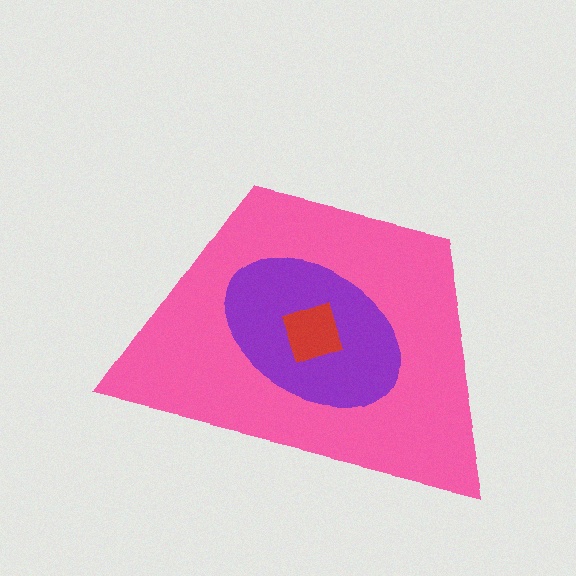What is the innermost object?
The red square.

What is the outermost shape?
The pink trapezoid.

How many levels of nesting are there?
3.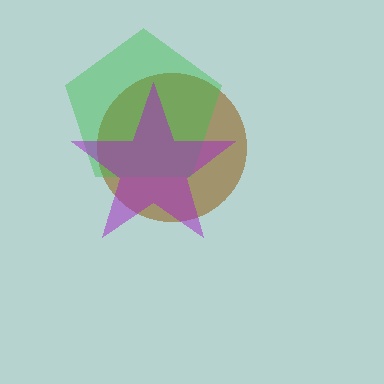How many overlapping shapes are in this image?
There are 3 overlapping shapes in the image.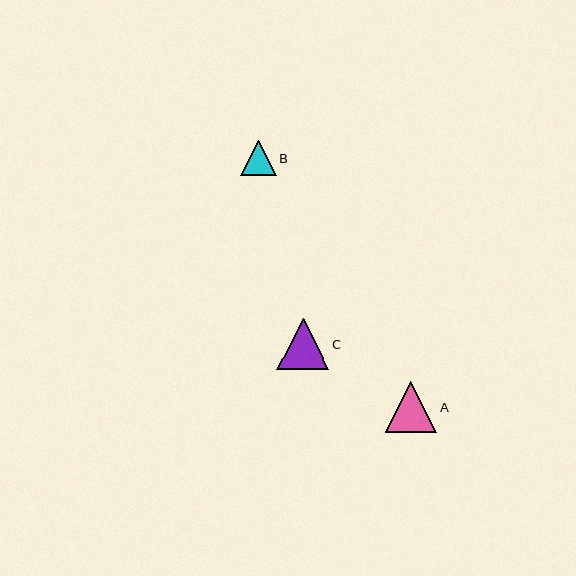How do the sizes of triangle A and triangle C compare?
Triangle A and triangle C are approximately the same size.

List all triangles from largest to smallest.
From largest to smallest: A, C, B.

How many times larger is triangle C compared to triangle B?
Triangle C is approximately 1.4 times the size of triangle B.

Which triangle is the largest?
Triangle A is the largest with a size of approximately 52 pixels.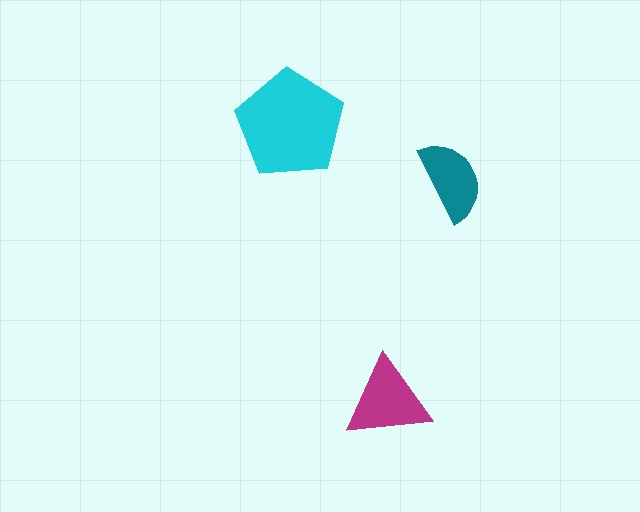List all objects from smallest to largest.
The teal semicircle, the magenta triangle, the cyan pentagon.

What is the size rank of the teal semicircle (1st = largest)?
3rd.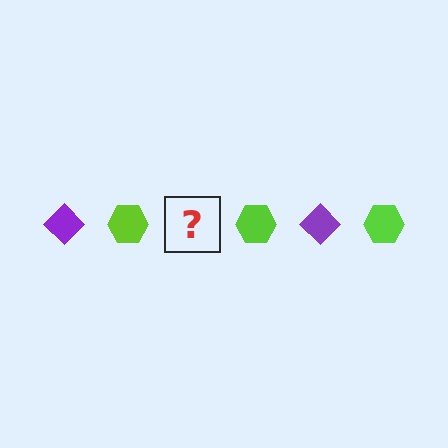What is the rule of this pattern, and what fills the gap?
The rule is that the pattern alternates between purple diamond and lime hexagon. The gap should be filled with a purple diamond.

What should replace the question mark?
The question mark should be replaced with a purple diamond.